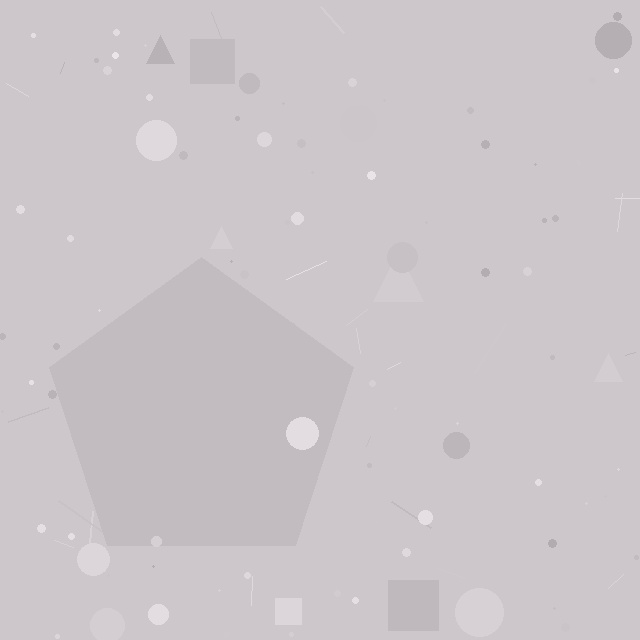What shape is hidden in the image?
A pentagon is hidden in the image.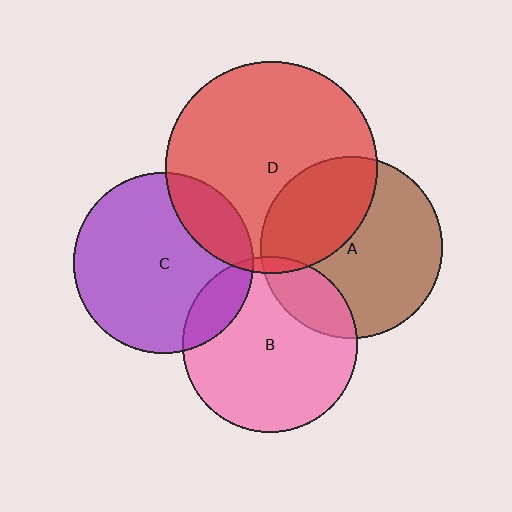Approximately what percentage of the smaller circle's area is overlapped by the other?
Approximately 20%.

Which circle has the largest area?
Circle D (red).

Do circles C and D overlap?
Yes.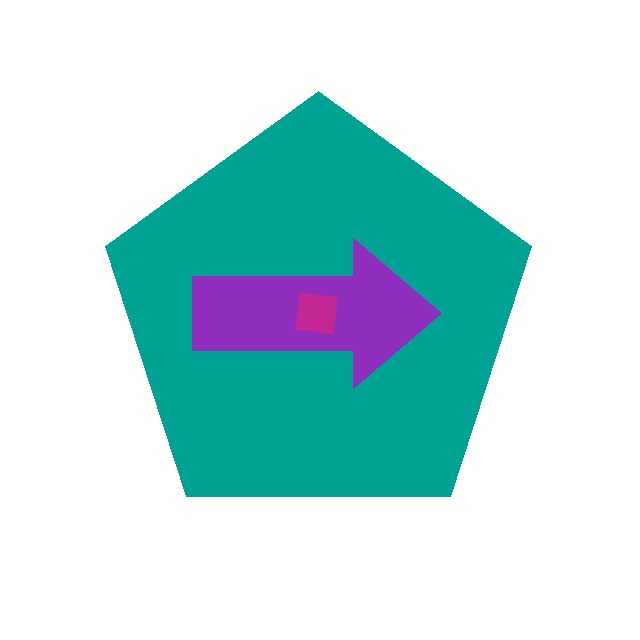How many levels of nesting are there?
3.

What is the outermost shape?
The teal pentagon.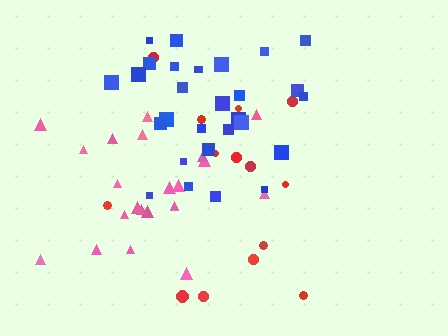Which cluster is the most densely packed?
Blue.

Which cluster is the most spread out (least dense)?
Red.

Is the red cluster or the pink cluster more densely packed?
Pink.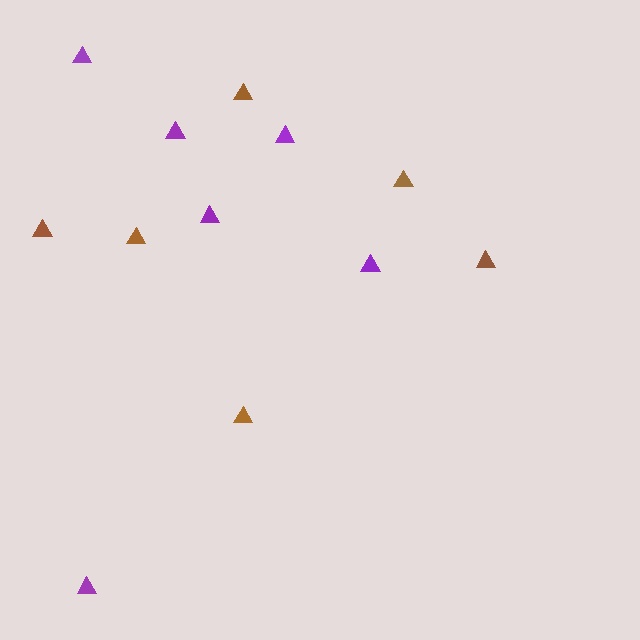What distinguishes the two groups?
There are 2 groups: one group of purple triangles (6) and one group of brown triangles (6).